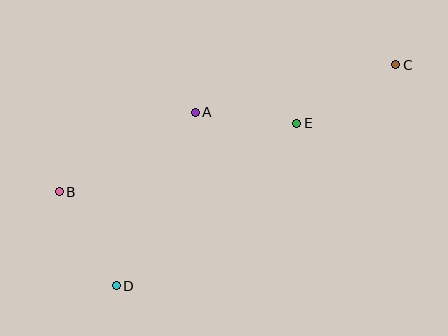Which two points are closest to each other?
Points A and E are closest to each other.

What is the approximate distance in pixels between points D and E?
The distance between D and E is approximately 243 pixels.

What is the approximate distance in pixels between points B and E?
The distance between B and E is approximately 247 pixels.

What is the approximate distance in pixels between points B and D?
The distance between B and D is approximately 110 pixels.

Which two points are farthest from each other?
Points B and C are farthest from each other.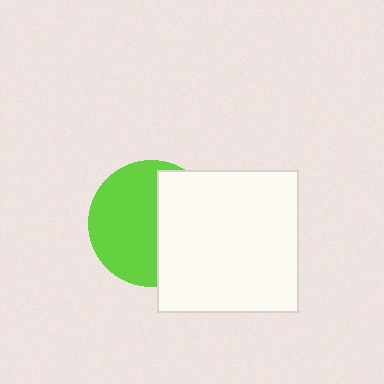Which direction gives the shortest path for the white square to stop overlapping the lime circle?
Moving right gives the shortest separation.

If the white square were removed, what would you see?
You would see the complete lime circle.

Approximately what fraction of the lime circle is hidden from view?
Roughly 43% of the lime circle is hidden behind the white square.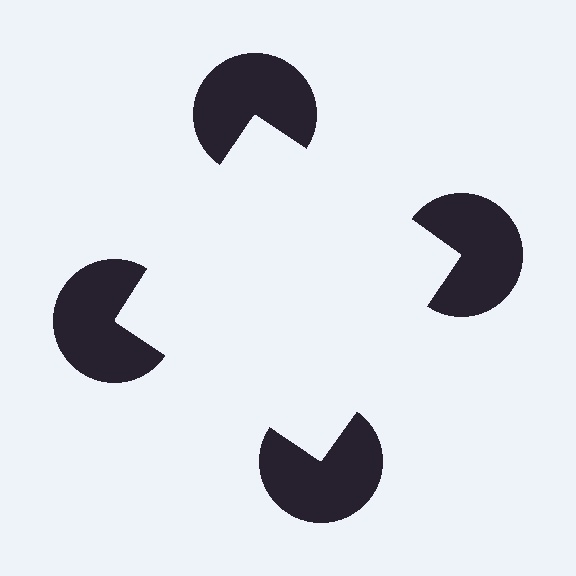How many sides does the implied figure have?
4 sides.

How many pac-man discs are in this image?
There are 4 — one at each vertex of the illusory square.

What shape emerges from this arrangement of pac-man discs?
An illusory square — its edges are inferred from the aligned wedge cuts in the pac-man discs, not physically drawn.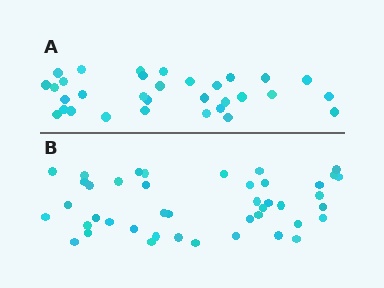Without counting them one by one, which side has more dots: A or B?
Region B (the bottom region) has more dots.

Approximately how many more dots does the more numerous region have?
Region B has roughly 12 or so more dots than region A.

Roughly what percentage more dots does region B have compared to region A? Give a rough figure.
About 35% more.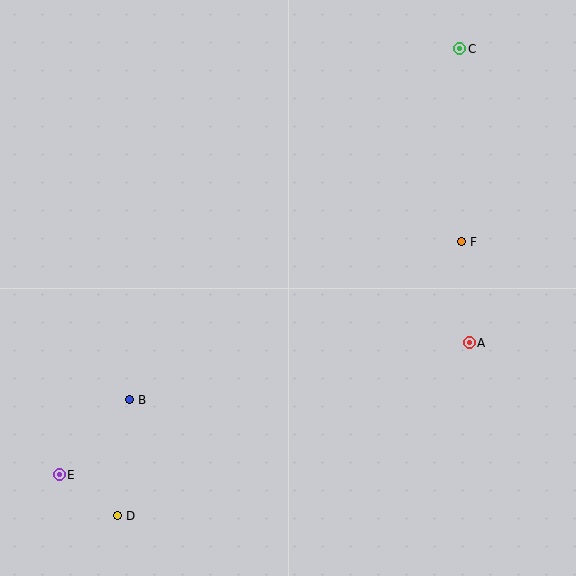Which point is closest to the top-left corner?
Point B is closest to the top-left corner.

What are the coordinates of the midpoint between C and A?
The midpoint between C and A is at (464, 196).